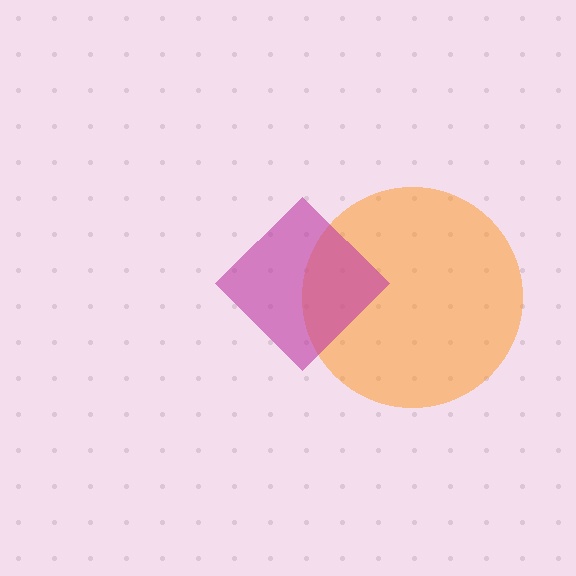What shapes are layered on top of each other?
The layered shapes are: an orange circle, a magenta diamond.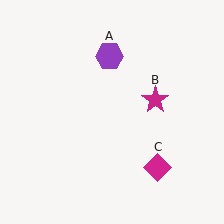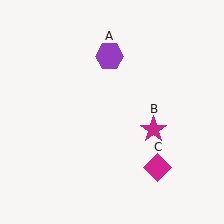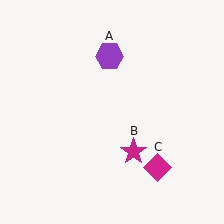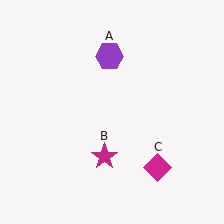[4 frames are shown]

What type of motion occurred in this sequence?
The magenta star (object B) rotated clockwise around the center of the scene.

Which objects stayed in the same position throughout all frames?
Purple hexagon (object A) and magenta diamond (object C) remained stationary.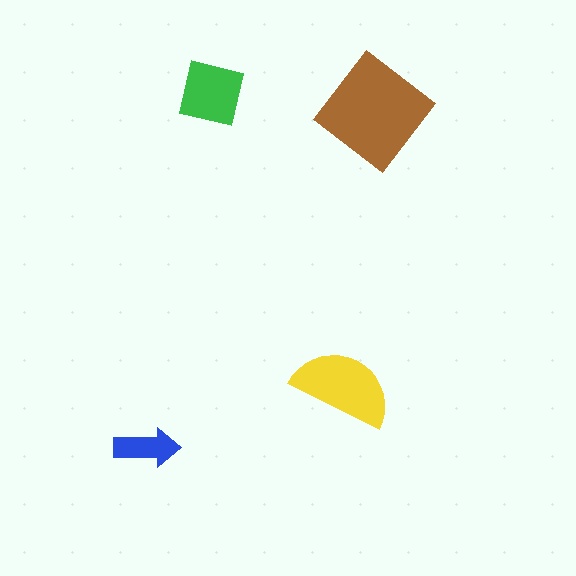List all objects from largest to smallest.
The brown diamond, the yellow semicircle, the green square, the blue arrow.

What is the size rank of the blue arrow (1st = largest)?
4th.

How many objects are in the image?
There are 4 objects in the image.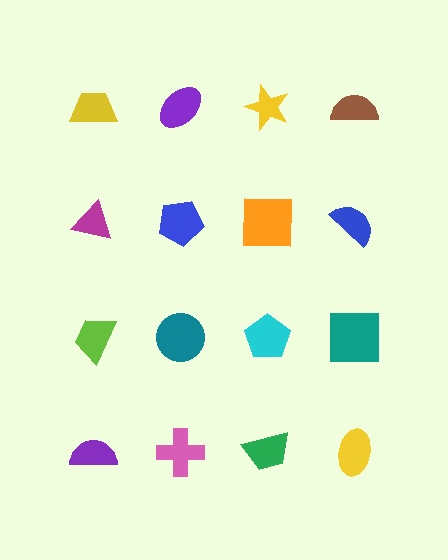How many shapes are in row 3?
4 shapes.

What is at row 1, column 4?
A brown semicircle.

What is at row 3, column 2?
A teal circle.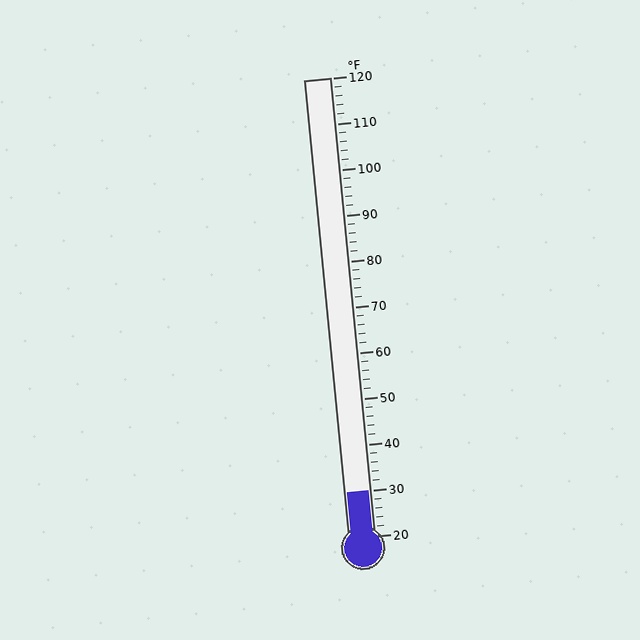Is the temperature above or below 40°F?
The temperature is below 40°F.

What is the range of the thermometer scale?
The thermometer scale ranges from 20°F to 120°F.